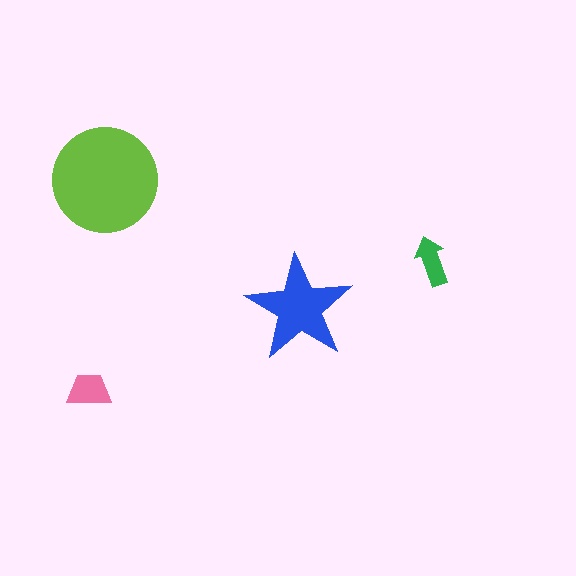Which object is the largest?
The lime circle.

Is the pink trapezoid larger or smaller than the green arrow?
Larger.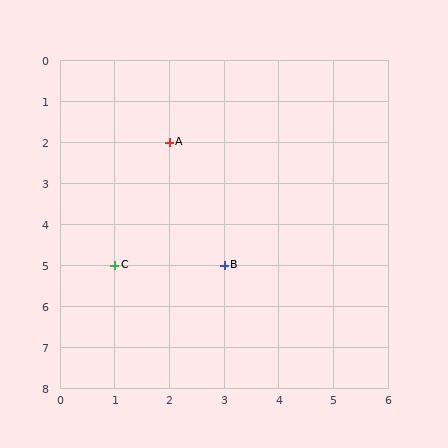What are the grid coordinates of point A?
Point A is at grid coordinates (2, 2).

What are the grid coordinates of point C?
Point C is at grid coordinates (1, 5).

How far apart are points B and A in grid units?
Points B and A are 1 column and 3 rows apart (about 3.2 grid units diagonally).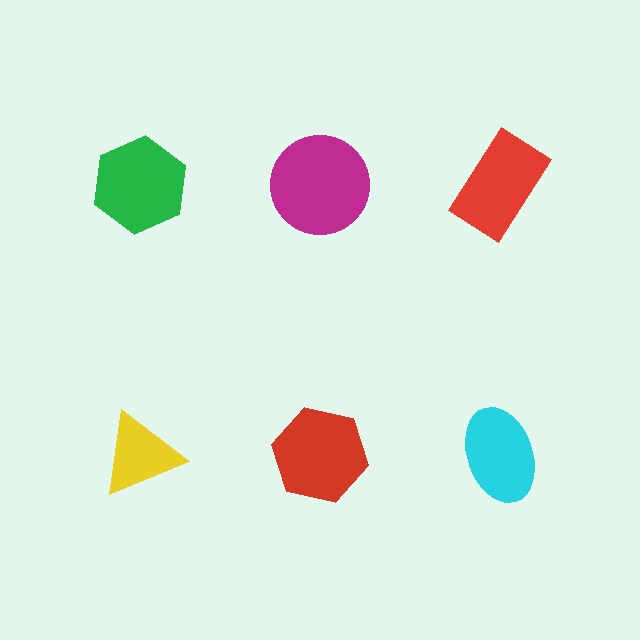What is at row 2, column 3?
A cyan ellipse.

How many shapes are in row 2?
3 shapes.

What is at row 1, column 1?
A green hexagon.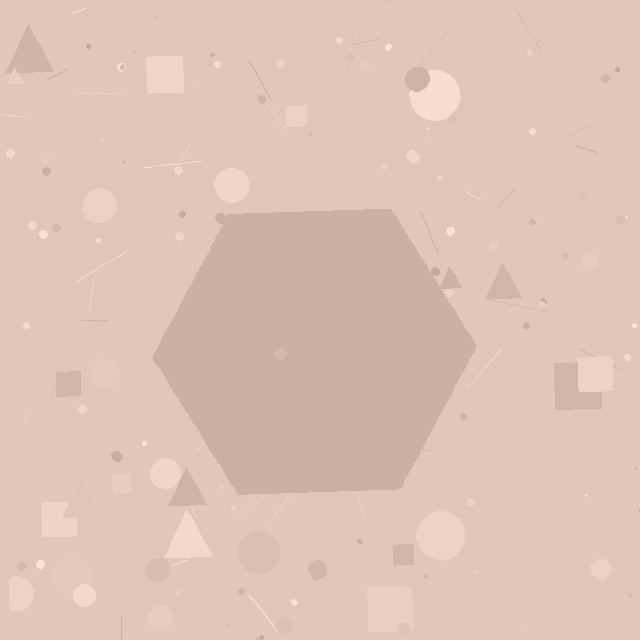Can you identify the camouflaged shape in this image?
The camouflaged shape is a hexagon.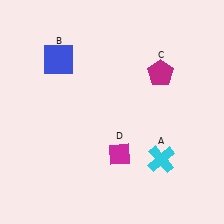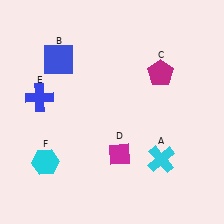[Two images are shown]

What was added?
A blue cross (E), a cyan hexagon (F) were added in Image 2.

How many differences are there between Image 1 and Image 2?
There are 2 differences between the two images.